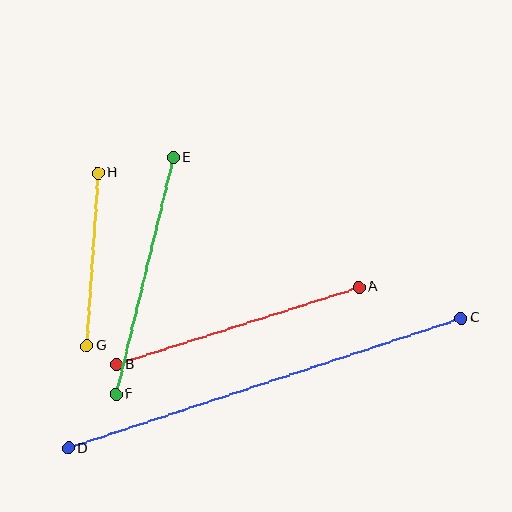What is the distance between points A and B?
The distance is approximately 255 pixels.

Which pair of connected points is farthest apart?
Points C and D are farthest apart.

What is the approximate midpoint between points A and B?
The midpoint is at approximately (238, 326) pixels.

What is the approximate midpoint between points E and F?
The midpoint is at approximately (145, 276) pixels.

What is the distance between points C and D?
The distance is approximately 414 pixels.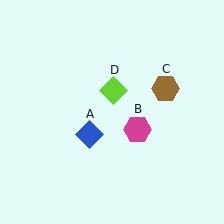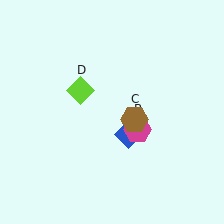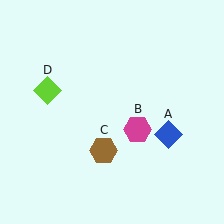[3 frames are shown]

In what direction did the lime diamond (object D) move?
The lime diamond (object D) moved left.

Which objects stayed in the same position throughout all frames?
Magenta hexagon (object B) remained stationary.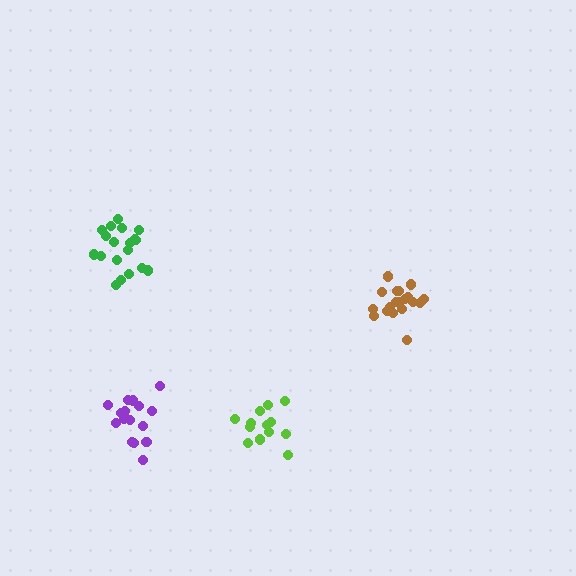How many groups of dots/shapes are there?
There are 4 groups.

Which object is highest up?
The green cluster is topmost.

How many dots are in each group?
Group 1: 19 dots, Group 2: 13 dots, Group 3: 19 dots, Group 4: 17 dots (68 total).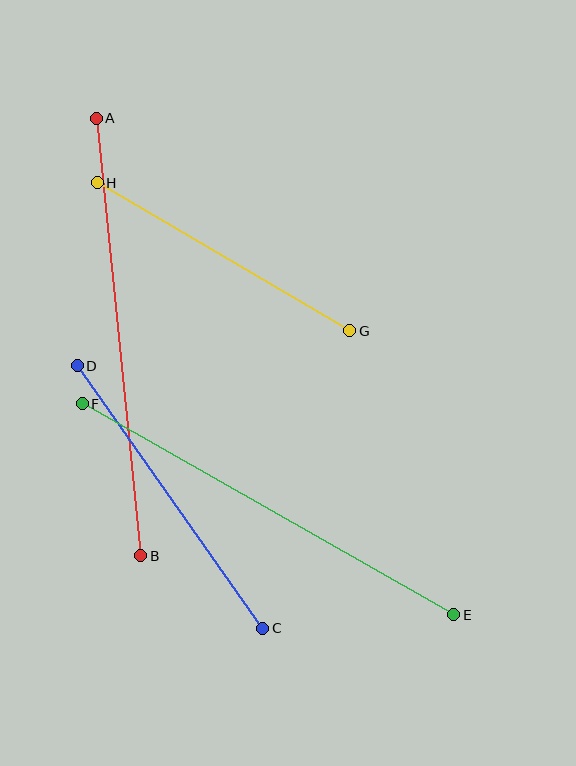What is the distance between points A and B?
The distance is approximately 440 pixels.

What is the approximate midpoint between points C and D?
The midpoint is at approximately (170, 497) pixels.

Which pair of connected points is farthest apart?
Points A and B are farthest apart.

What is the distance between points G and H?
The distance is approximately 293 pixels.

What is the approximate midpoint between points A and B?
The midpoint is at approximately (119, 337) pixels.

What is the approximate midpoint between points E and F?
The midpoint is at approximately (268, 509) pixels.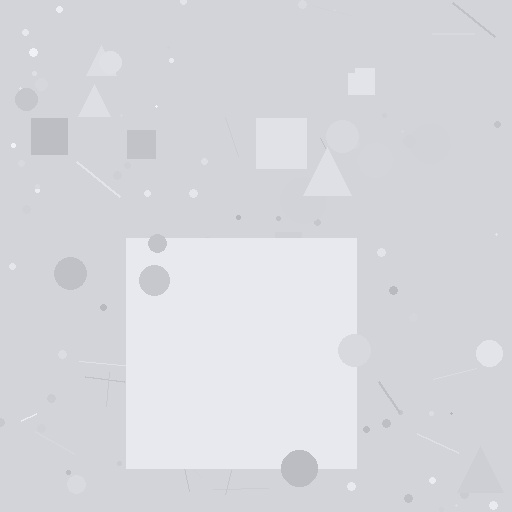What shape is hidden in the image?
A square is hidden in the image.